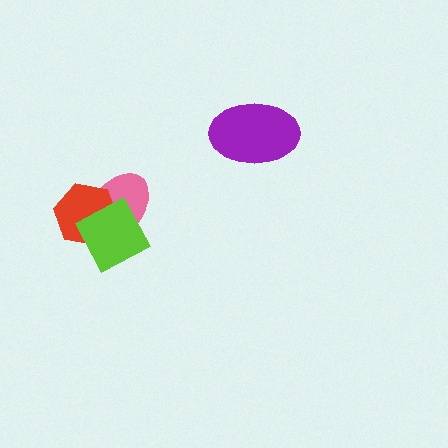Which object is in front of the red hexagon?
The lime diamond is in front of the red hexagon.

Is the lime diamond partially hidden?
No, no other shape covers it.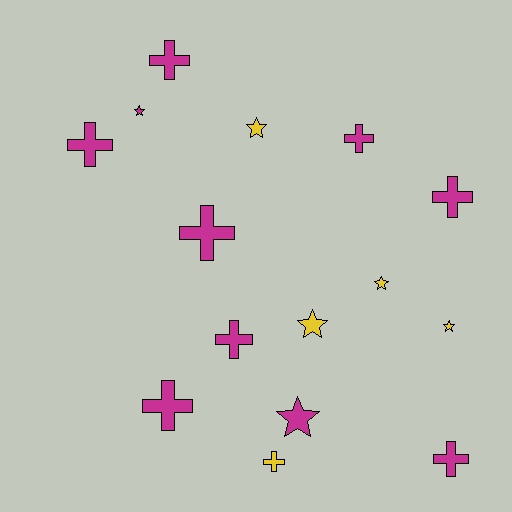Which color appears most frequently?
Magenta, with 10 objects.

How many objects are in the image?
There are 15 objects.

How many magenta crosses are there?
There are 8 magenta crosses.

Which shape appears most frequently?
Cross, with 9 objects.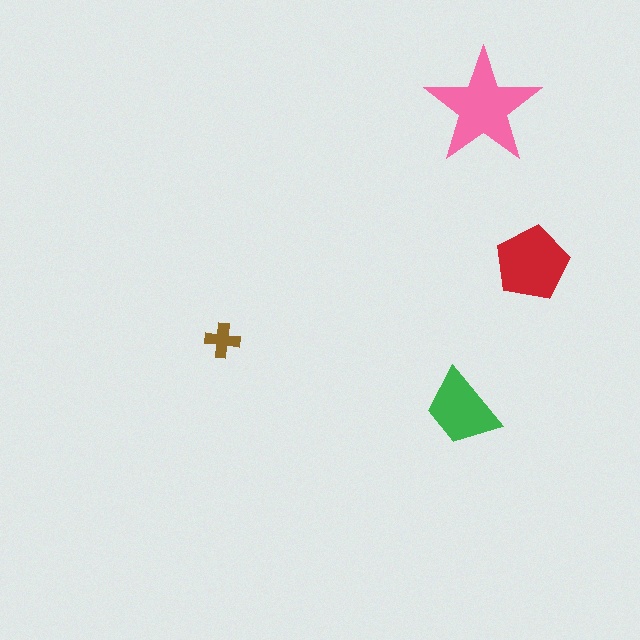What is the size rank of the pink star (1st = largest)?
1st.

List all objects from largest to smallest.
The pink star, the red pentagon, the green trapezoid, the brown cross.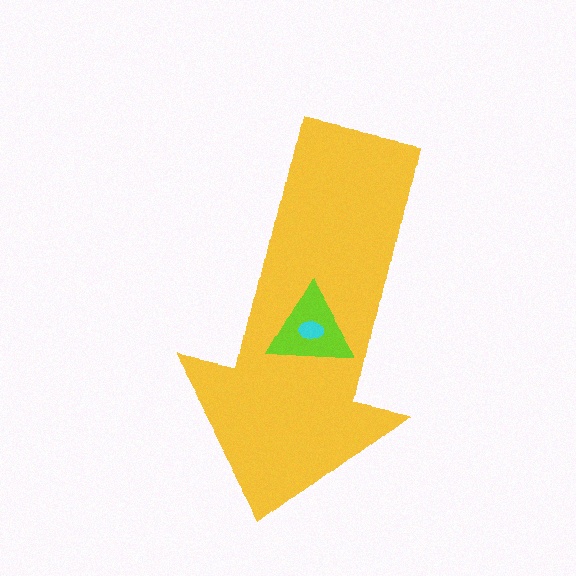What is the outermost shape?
The yellow arrow.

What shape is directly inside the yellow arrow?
The lime triangle.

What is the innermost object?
The cyan ellipse.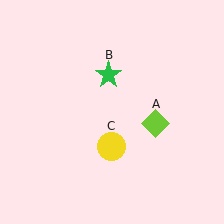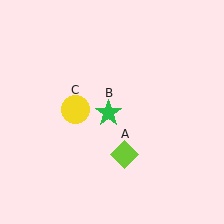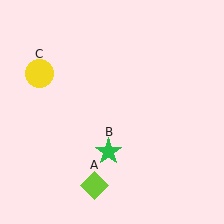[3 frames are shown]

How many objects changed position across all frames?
3 objects changed position: lime diamond (object A), green star (object B), yellow circle (object C).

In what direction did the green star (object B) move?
The green star (object B) moved down.